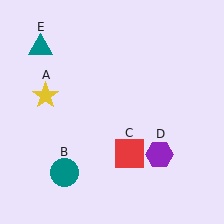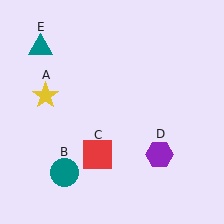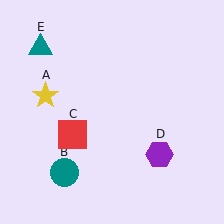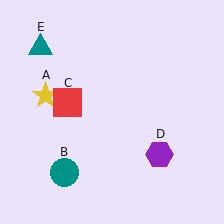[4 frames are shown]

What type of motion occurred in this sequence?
The red square (object C) rotated clockwise around the center of the scene.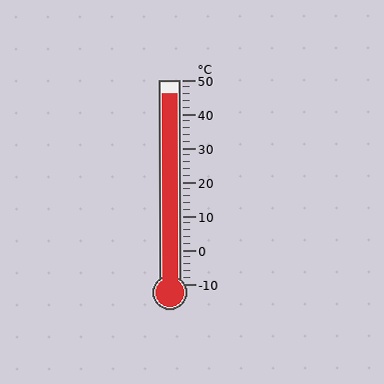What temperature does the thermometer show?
The thermometer shows approximately 46°C.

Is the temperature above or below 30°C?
The temperature is above 30°C.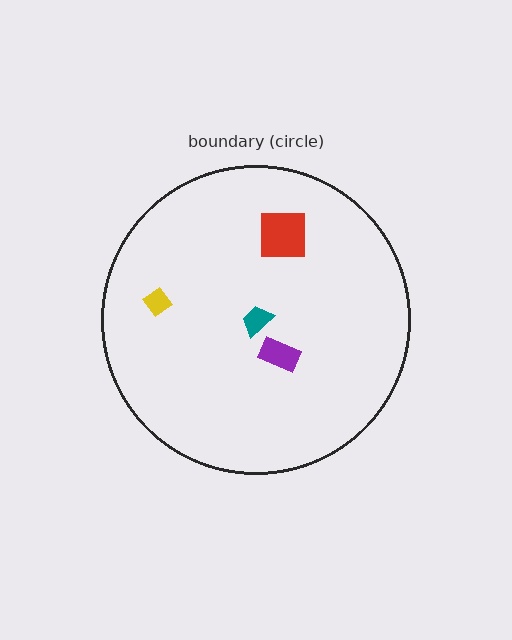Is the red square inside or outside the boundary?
Inside.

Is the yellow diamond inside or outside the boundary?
Inside.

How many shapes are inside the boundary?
4 inside, 0 outside.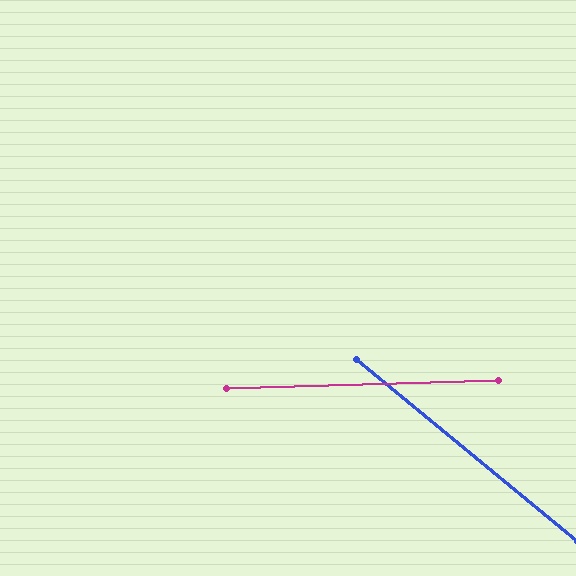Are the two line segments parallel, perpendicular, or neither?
Neither parallel nor perpendicular — they differ by about 41°.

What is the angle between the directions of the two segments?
Approximately 41 degrees.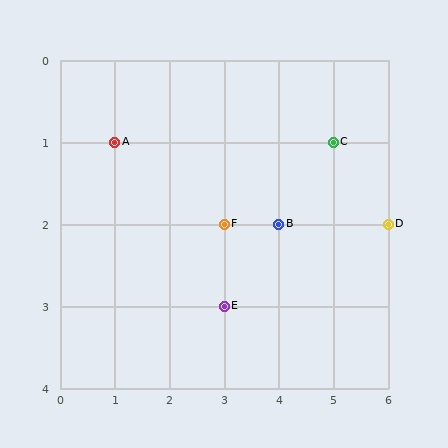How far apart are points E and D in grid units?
Points E and D are 3 columns and 1 row apart (about 3.2 grid units diagonally).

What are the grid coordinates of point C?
Point C is at grid coordinates (5, 1).